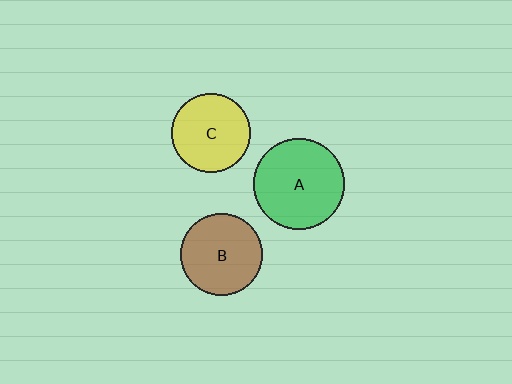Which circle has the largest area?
Circle A (green).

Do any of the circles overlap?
No, none of the circles overlap.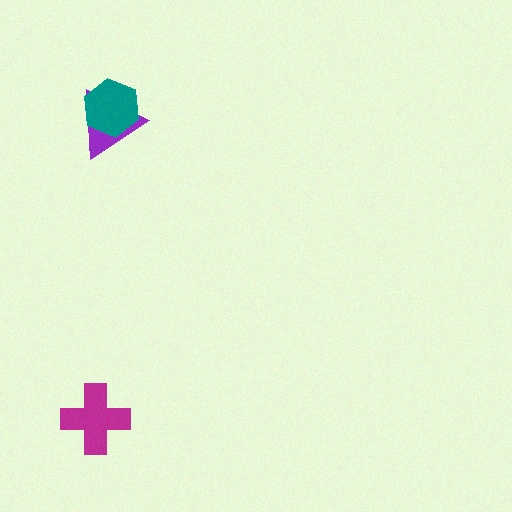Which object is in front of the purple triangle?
The teal hexagon is in front of the purple triangle.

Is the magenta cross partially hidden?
No, no other shape covers it.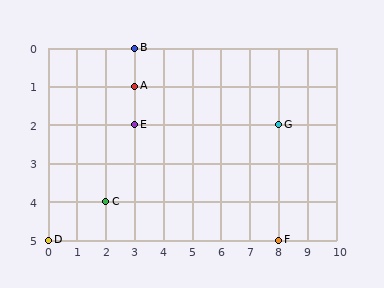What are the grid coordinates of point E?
Point E is at grid coordinates (3, 2).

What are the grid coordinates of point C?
Point C is at grid coordinates (2, 4).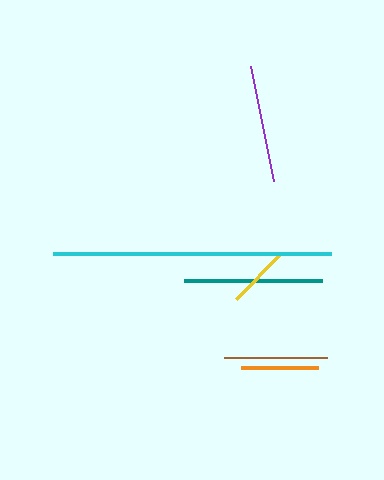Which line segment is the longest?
The cyan line is the longest at approximately 278 pixels.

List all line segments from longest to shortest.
From longest to shortest: cyan, teal, purple, brown, orange, yellow.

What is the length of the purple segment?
The purple segment is approximately 117 pixels long.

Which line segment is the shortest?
The yellow line is the shortest at approximately 65 pixels.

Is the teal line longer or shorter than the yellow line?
The teal line is longer than the yellow line.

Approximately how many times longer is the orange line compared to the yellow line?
The orange line is approximately 1.2 times the length of the yellow line.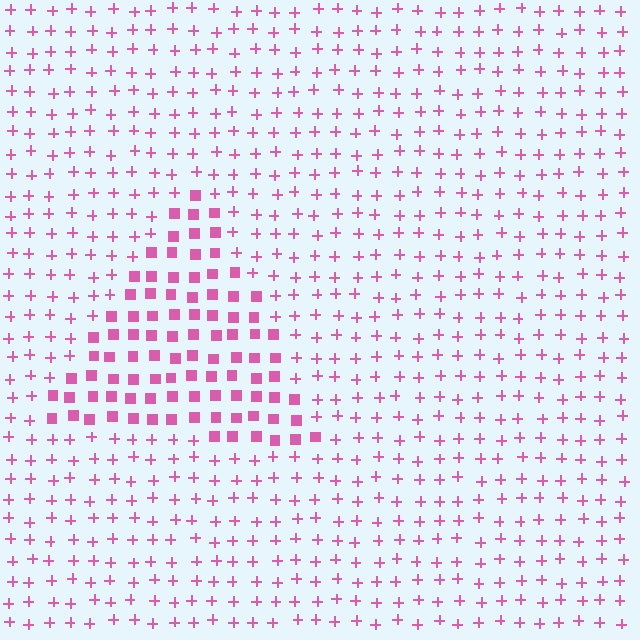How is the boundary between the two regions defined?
The boundary is defined by a change in element shape: squares inside vs. plus signs outside. All elements share the same color and spacing.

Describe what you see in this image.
The image is filled with small pink elements arranged in a uniform grid. A triangle-shaped region contains squares, while the surrounding area contains plus signs. The boundary is defined purely by the change in element shape.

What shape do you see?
I see a triangle.